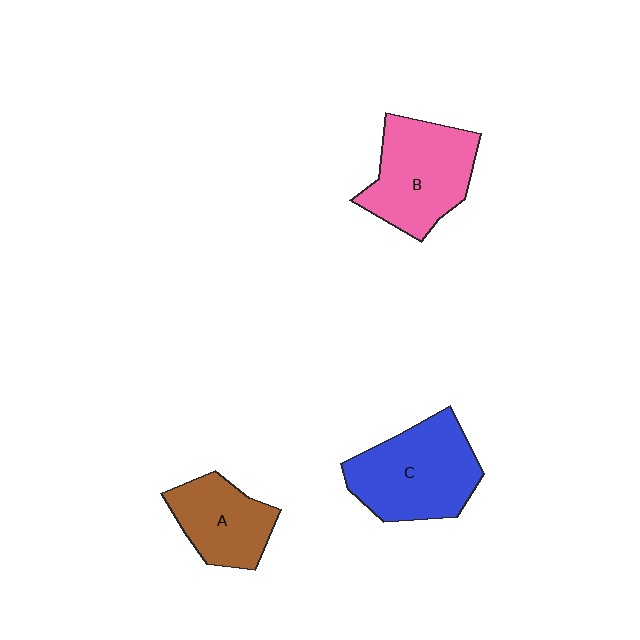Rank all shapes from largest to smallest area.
From largest to smallest: C (blue), B (pink), A (brown).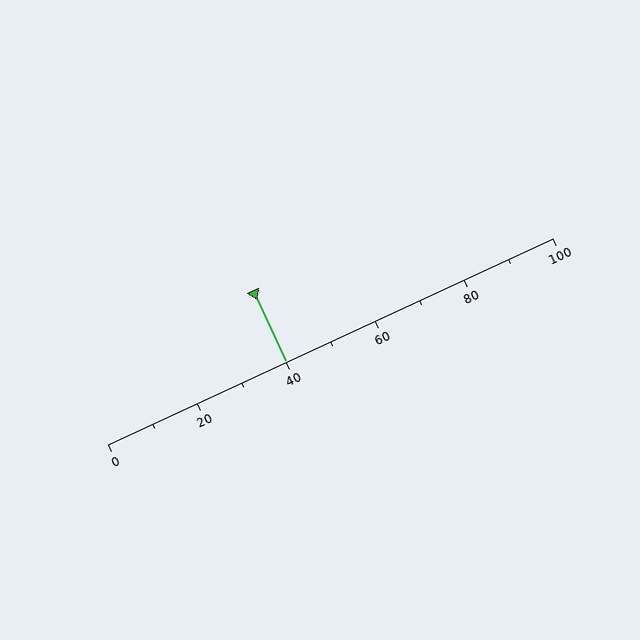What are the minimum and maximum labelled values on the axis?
The axis runs from 0 to 100.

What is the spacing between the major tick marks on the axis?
The major ticks are spaced 20 apart.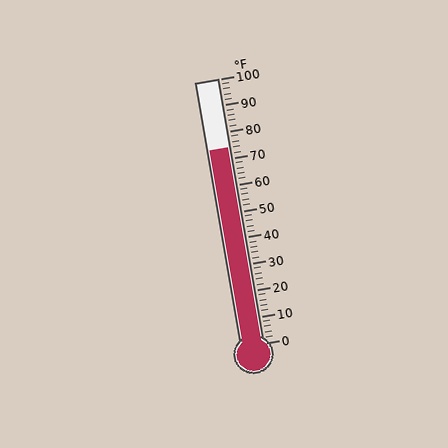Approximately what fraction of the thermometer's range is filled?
The thermometer is filled to approximately 75% of its range.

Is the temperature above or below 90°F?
The temperature is below 90°F.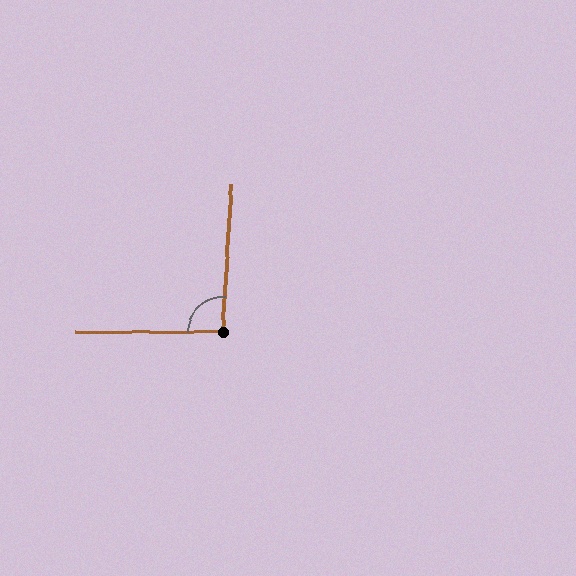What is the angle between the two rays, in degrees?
Approximately 93 degrees.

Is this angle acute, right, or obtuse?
It is approximately a right angle.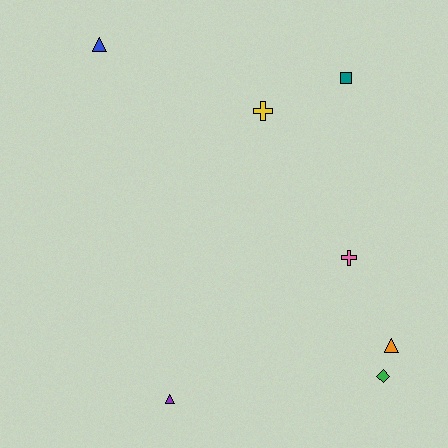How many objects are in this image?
There are 7 objects.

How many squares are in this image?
There is 1 square.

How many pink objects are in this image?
There is 1 pink object.